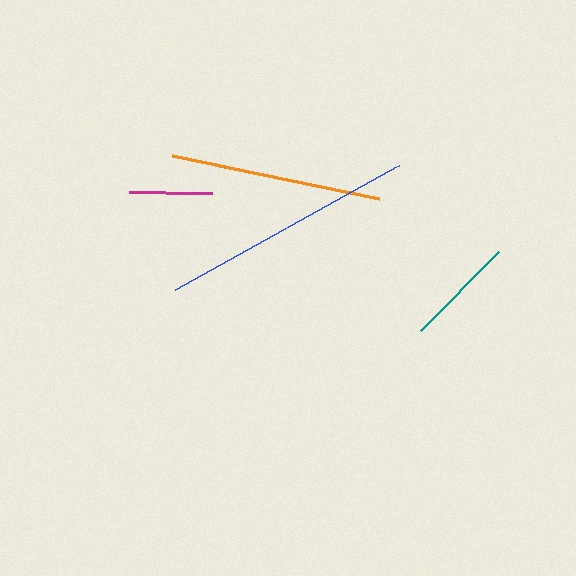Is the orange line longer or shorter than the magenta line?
The orange line is longer than the magenta line.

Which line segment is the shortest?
The magenta line is the shortest at approximately 83 pixels.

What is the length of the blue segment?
The blue segment is approximately 255 pixels long.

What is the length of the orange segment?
The orange segment is approximately 213 pixels long.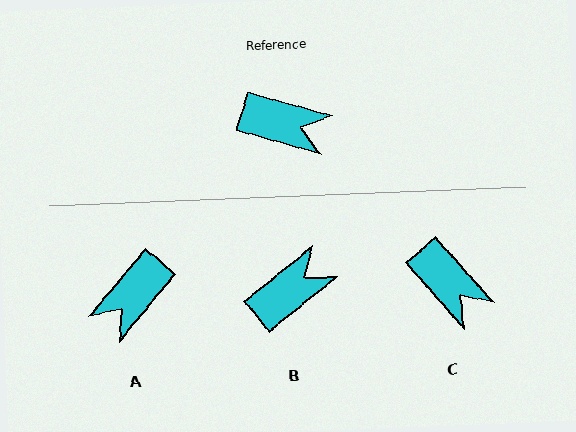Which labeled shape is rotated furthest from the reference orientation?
A, about 114 degrees away.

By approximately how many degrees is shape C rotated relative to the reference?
Approximately 33 degrees clockwise.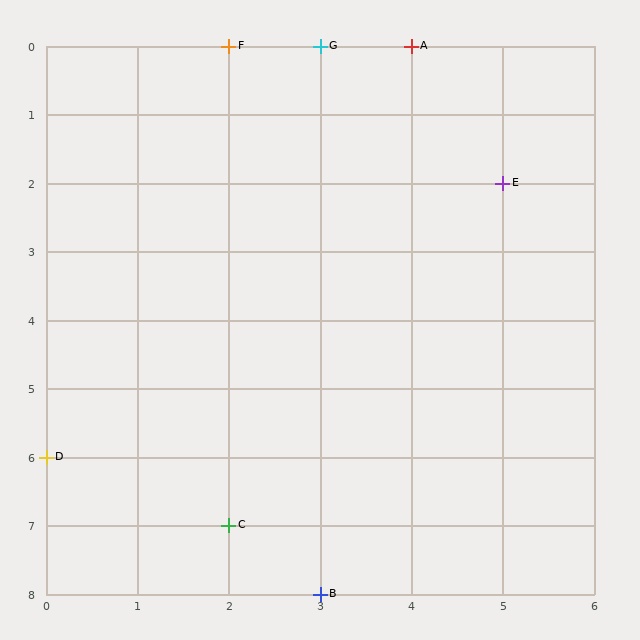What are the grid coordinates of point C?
Point C is at grid coordinates (2, 7).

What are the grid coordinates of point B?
Point B is at grid coordinates (3, 8).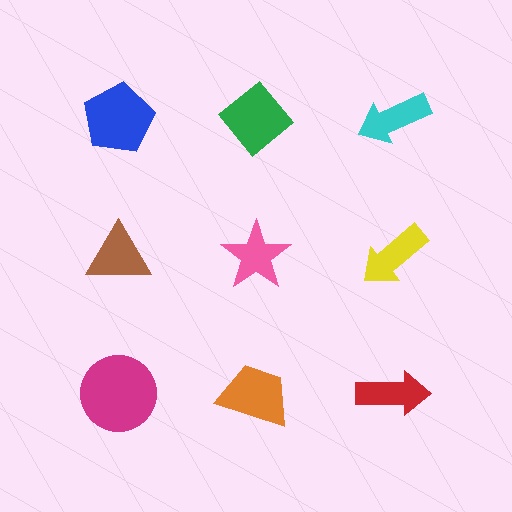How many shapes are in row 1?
3 shapes.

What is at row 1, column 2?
A green diamond.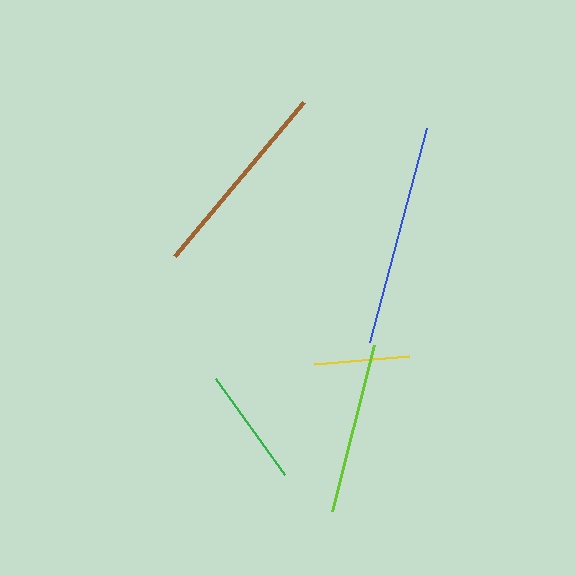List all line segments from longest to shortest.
From longest to shortest: blue, brown, lime, green, yellow.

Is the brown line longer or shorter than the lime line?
The brown line is longer than the lime line.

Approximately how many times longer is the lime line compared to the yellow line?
The lime line is approximately 1.8 times the length of the yellow line.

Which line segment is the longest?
The blue line is the longest at approximately 221 pixels.